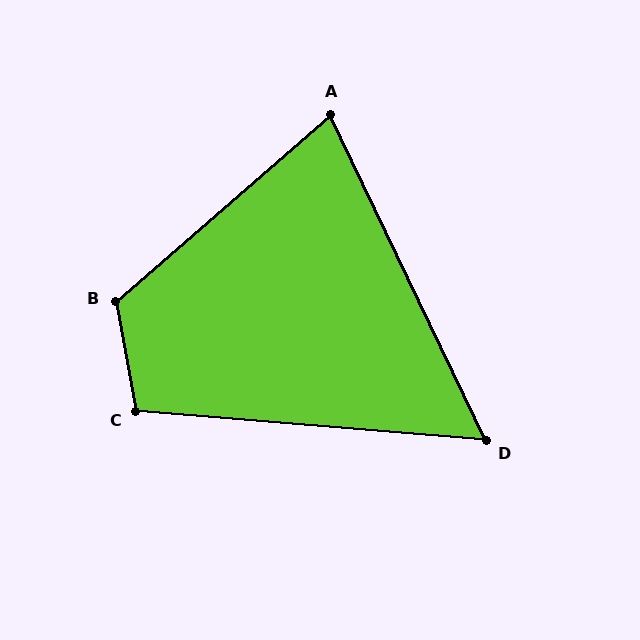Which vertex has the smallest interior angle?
D, at approximately 60 degrees.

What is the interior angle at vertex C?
Approximately 105 degrees (obtuse).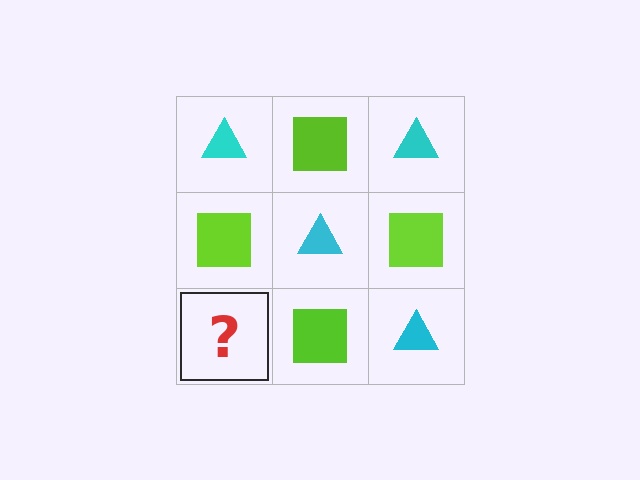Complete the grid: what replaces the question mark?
The question mark should be replaced with a cyan triangle.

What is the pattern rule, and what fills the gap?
The rule is that it alternates cyan triangle and lime square in a checkerboard pattern. The gap should be filled with a cyan triangle.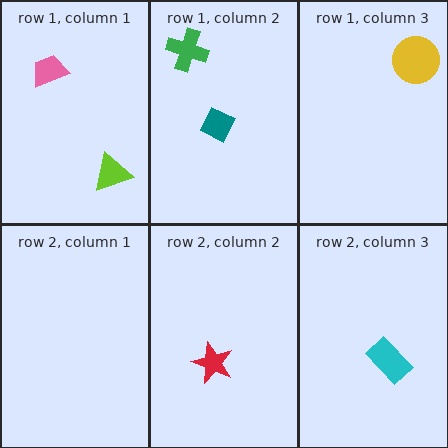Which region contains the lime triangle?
The row 1, column 1 region.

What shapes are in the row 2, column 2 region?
The red star.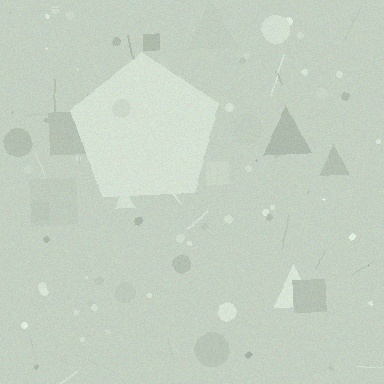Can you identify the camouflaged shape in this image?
The camouflaged shape is a pentagon.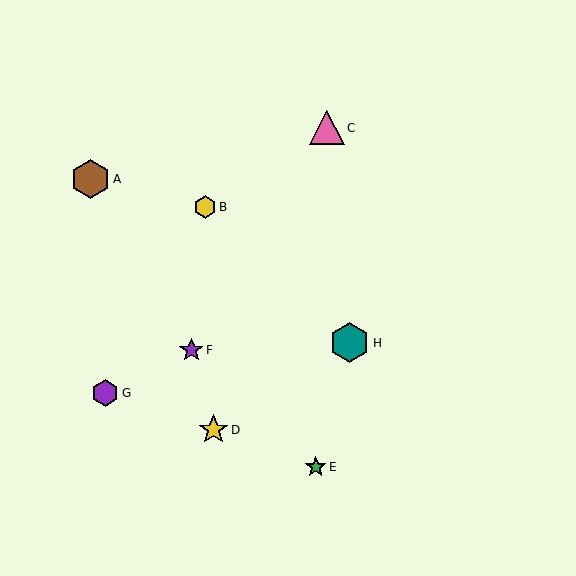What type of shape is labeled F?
Shape F is a purple star.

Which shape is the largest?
The teal hexagon (labeled H) is the largest.